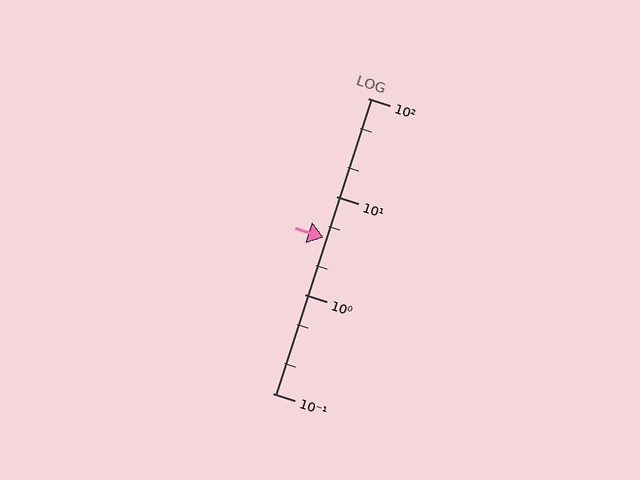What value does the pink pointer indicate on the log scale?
The pointer indicates approximately 3.8.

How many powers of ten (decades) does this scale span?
The scale spans 3 decades, from 0.1 to 100.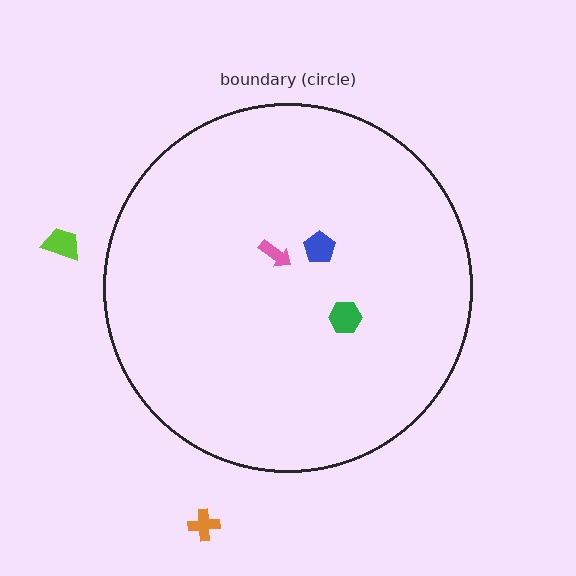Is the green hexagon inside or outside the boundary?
Inside.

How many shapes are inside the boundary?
3 inside, 2 outside.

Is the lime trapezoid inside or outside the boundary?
Outside.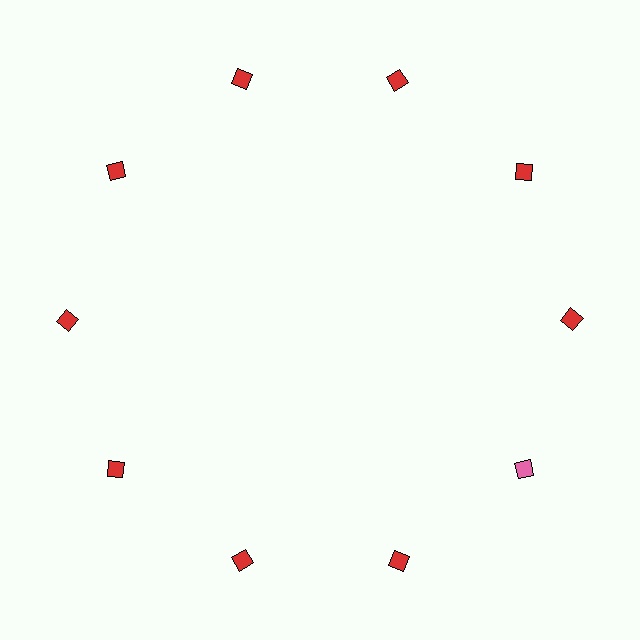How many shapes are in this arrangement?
There are 10 shapes arranged in a ring pattern.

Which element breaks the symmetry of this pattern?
The pink diamond at roughly the 4 o'clock position breaks the symmetry. All other shapes are red diamonds.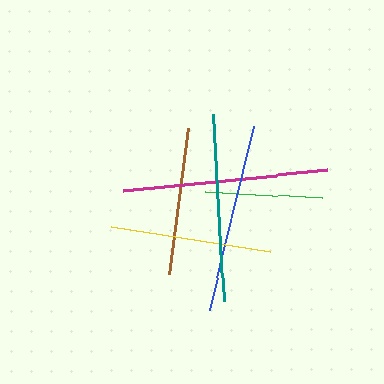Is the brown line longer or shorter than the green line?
The brown line is longer than the green line.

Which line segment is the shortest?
The green line is the shortest at approximately 117 pixels.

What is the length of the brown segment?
The brown segment is approximately 147 pixels long.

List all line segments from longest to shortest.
From longest to shortest: magenta, blue, teal, yellow, brown, green.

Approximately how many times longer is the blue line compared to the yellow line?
The blue line is approximately 1.2 times the length of the yellow line.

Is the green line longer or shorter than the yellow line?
The yellow line is longer than the green line.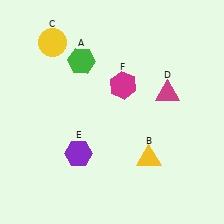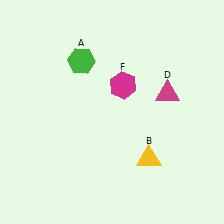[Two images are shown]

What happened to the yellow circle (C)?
The yellow circle (C) was removed in Image 2. It was in the top-left area of Image 1.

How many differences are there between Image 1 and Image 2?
There are 2 differences between the two images.